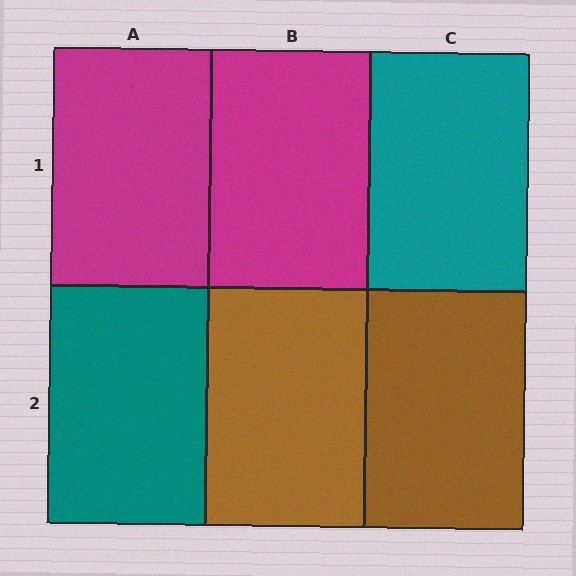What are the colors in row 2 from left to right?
Teal, brown, brown.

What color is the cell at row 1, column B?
Magenta.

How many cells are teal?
2 cells are teal.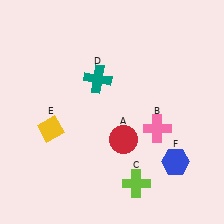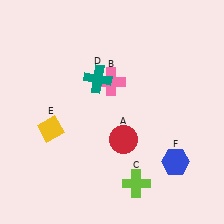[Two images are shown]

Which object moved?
The pink cross (B) moved up.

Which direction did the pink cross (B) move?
The pink cross (B) moved up.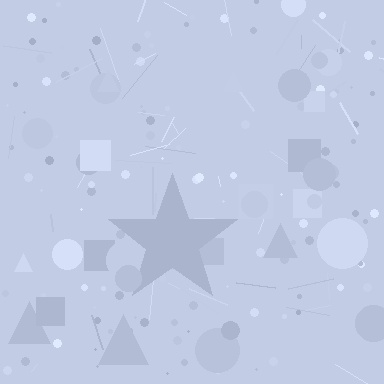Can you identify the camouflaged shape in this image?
The camouflaged shape is a star.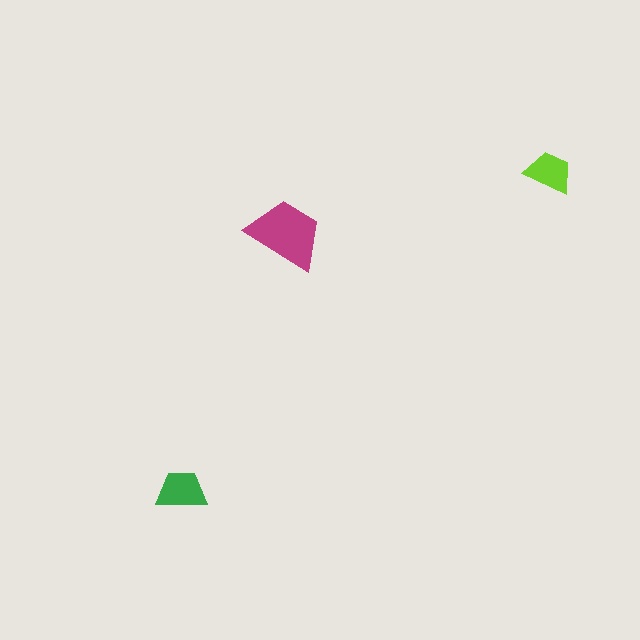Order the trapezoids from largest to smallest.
the magenta one, the green one, the lime one.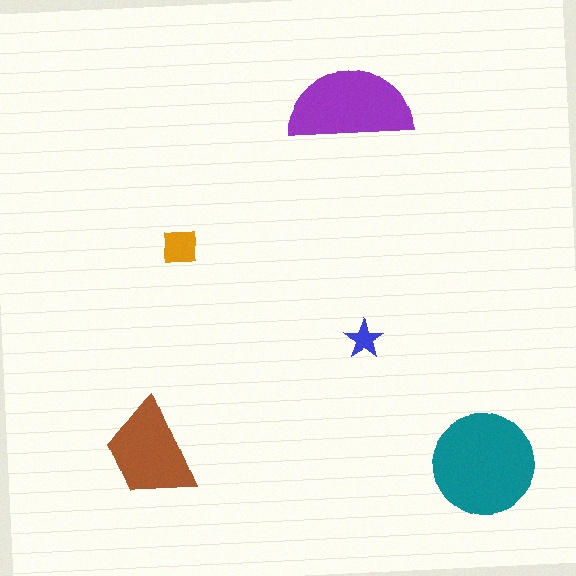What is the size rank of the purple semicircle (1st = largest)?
2nd.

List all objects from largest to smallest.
The teal circle, the purple semicircle, the brown trapezoid, the orange square, the blue star.